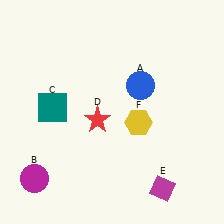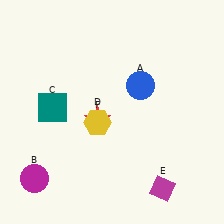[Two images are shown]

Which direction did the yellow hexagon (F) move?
The yellow hexagon (F) moved left.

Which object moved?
The yellow hexagon (F) moved left.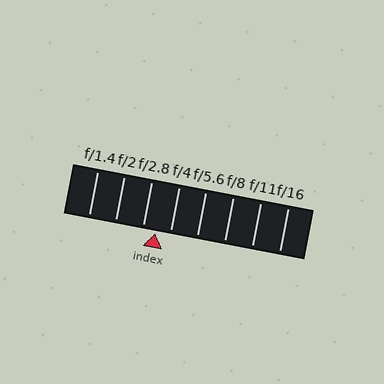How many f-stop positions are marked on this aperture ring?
There are 8 f-stop positions marked.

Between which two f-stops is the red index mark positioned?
The index mark is between f/2.8 and f/4.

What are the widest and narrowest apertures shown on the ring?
The widest aperture shown is f/1.4 and the narrowest is f/16.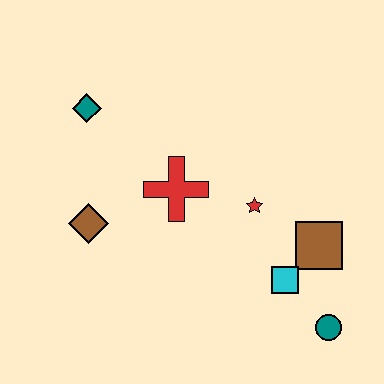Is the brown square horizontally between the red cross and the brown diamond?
No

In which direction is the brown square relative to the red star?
The brown square is to the right of the red star.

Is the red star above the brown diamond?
Yes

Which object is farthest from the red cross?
The teal circle is farthest from the red cross.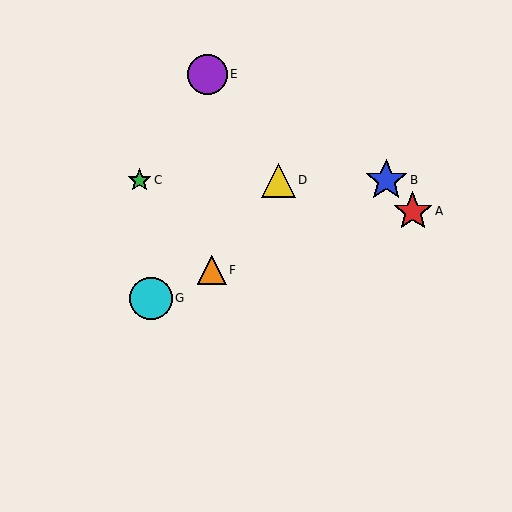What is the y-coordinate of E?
Object E is at y≈74.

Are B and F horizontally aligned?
No, B is at y≈180 and F is at y≈270.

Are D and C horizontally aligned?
Yes, both are at y≈180.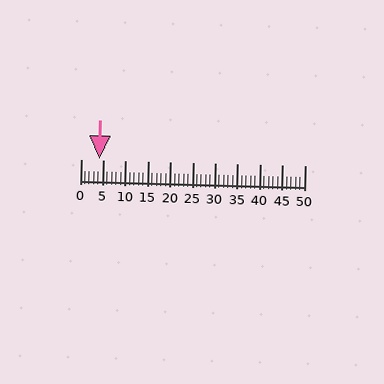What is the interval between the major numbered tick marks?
The major tick marks are spaced 5 units apart.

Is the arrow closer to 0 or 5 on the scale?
The arrow is closer to 5.